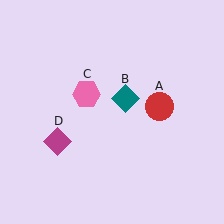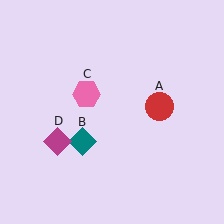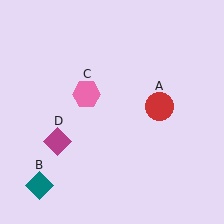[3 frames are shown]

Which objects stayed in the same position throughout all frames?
Red circle (object A) and pink hexagon (object C) and magenta diamond (object D) remained stationary.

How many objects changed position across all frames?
1 object changed position: teal diamond (object B).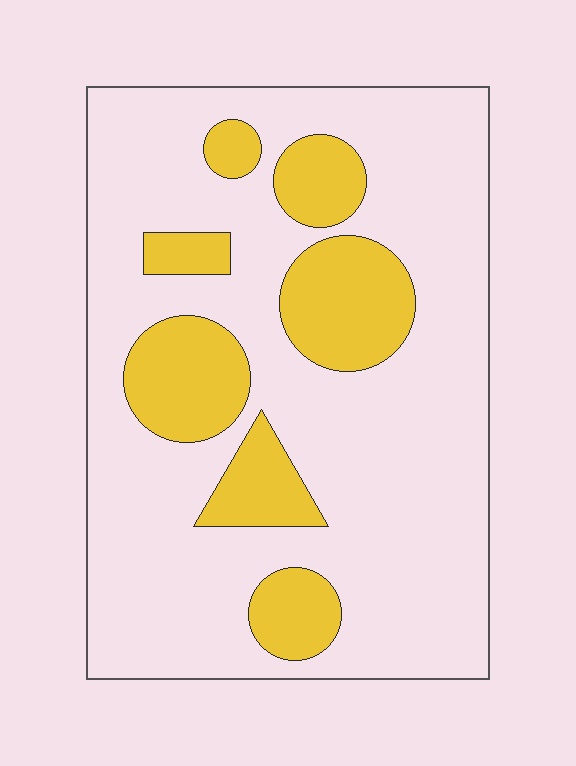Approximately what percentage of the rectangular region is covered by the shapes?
Approximately 25%.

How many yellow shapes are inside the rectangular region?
7.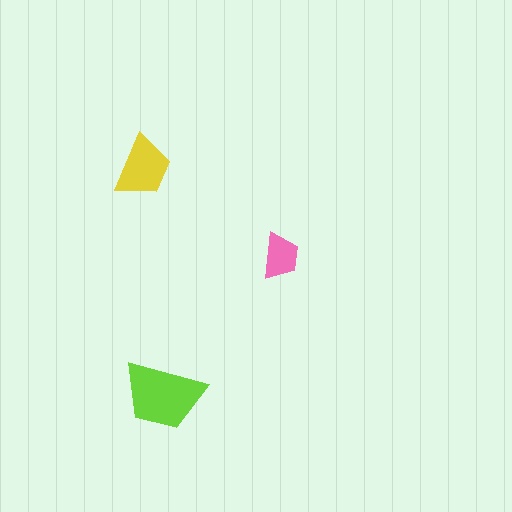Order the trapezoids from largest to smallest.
the lime one, the yellow one, the pink one.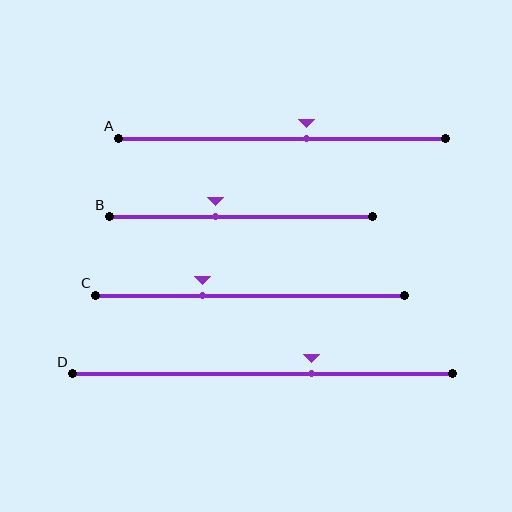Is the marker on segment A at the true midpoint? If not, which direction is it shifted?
No, the marker on segment A is shifted to the right by about 7% of the segment length.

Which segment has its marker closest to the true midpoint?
Segment A has its marker closest to the true midpoint.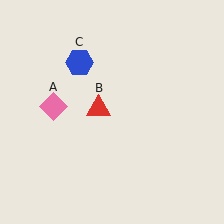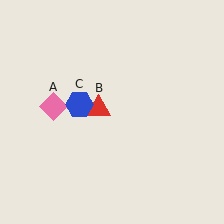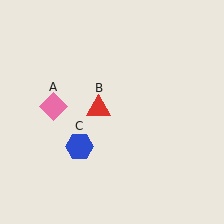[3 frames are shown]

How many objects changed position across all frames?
1 object changed position: blue hexagon (object C).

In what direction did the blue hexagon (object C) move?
The blue hexagon (object C) moved down.